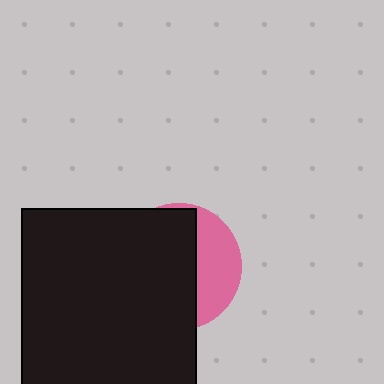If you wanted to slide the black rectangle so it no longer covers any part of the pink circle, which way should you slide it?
Slide it left — that is the most direct way to separate the two shapes.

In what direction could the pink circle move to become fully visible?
The pink circle could move right. That would shift it out from behind the black rectangle entirely.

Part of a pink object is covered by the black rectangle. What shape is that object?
It is a circle.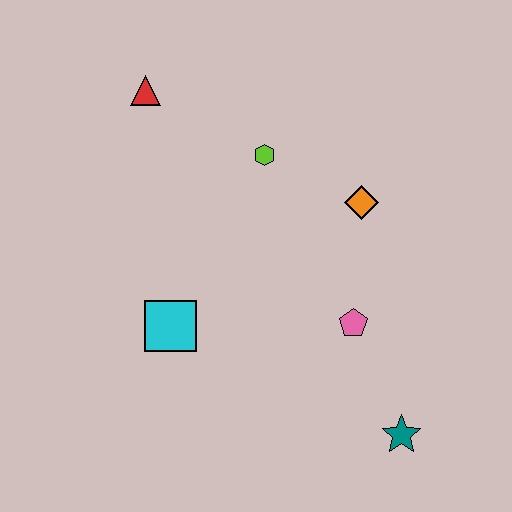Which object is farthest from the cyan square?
The teal star is farthest from the cyan square.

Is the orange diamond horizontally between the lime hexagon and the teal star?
Yes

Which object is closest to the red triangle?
The lime hexagon is closest to the red triangle.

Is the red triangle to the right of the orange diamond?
No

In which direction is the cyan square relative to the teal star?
The cyan square is to the left of the teal star.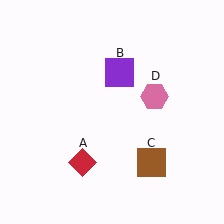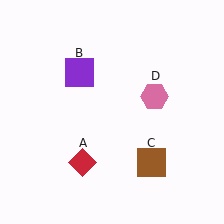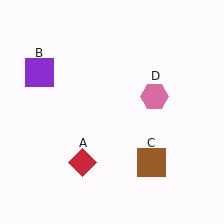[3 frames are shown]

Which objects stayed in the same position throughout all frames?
Red diamond (object A) and brown square (object C) and pink hexagon (object D) remained stationary.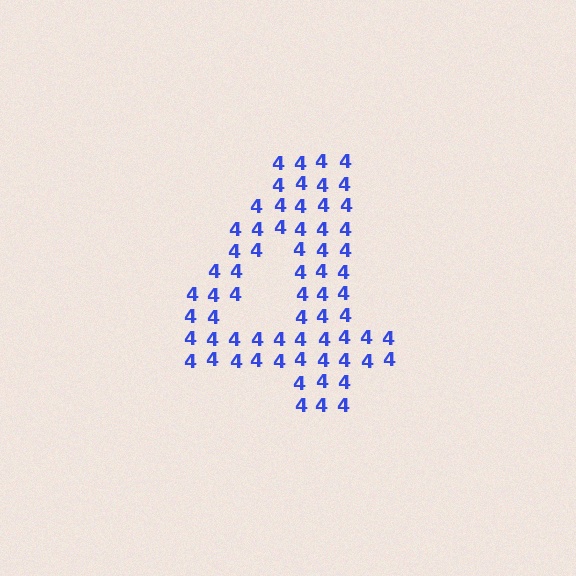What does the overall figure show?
The overall figure shows the digit 4.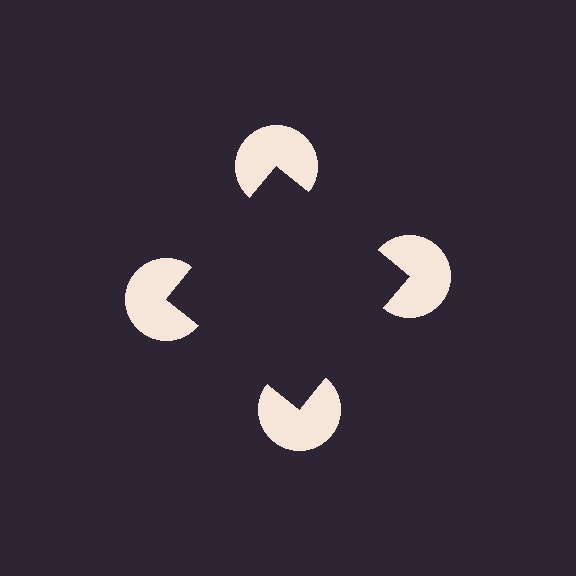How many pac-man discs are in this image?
There are 4 — one at each vertex of the illusory square.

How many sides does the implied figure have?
4 sides.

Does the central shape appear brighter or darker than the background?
It typically appears slightly darker than the background, even though no actual brightness change is drawn.